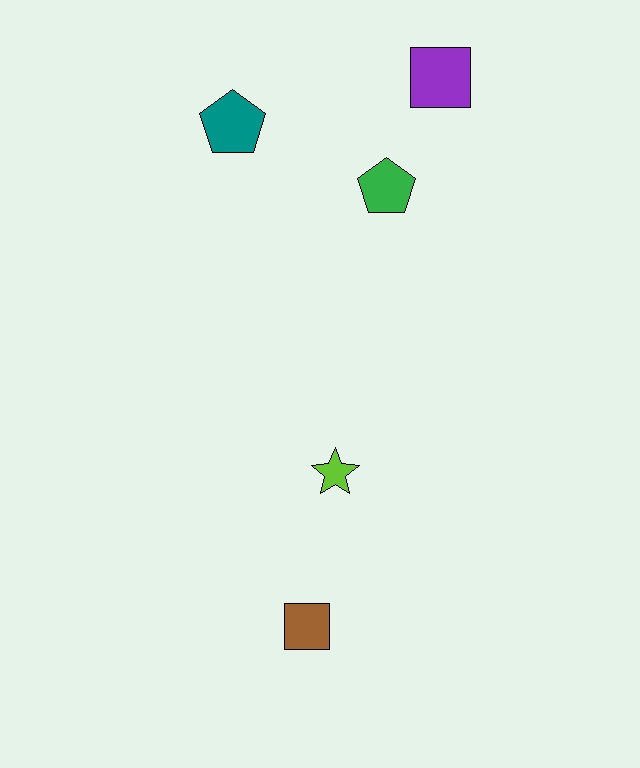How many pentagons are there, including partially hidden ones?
There are 2 pentagons.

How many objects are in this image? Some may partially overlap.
There are 5 objects.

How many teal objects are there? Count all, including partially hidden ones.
There is 1 teal object.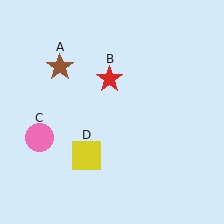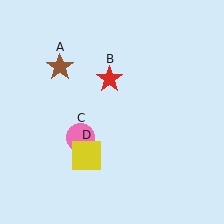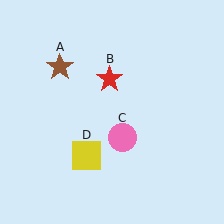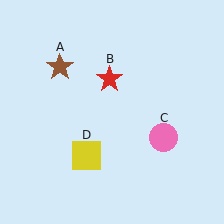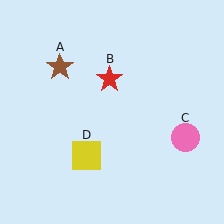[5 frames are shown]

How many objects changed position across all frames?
1 object changed position: pink circle (object C).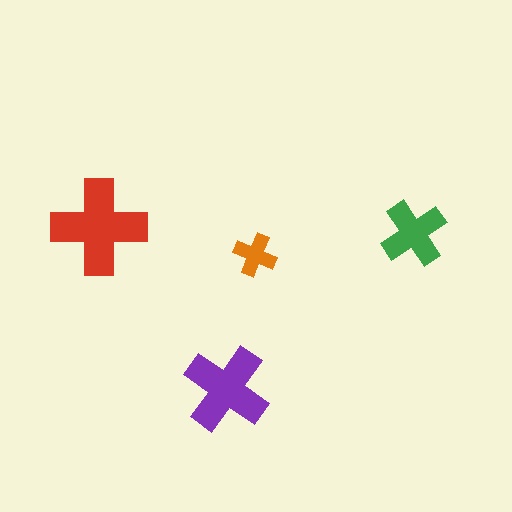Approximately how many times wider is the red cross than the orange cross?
About 2.5 times wider.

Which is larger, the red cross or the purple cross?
The red one.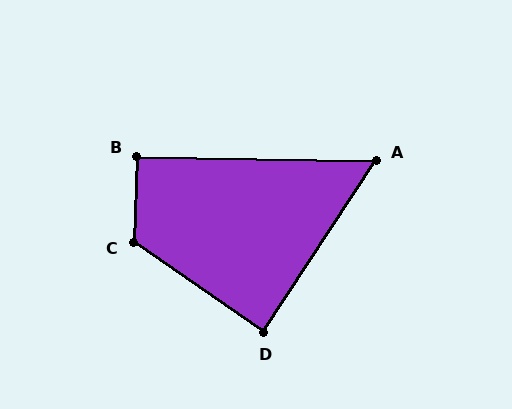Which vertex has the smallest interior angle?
A, at approximately 58 degrees.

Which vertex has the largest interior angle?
C, at approximately 122 degrees.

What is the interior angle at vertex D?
Approximately 89 degrees (approximately right).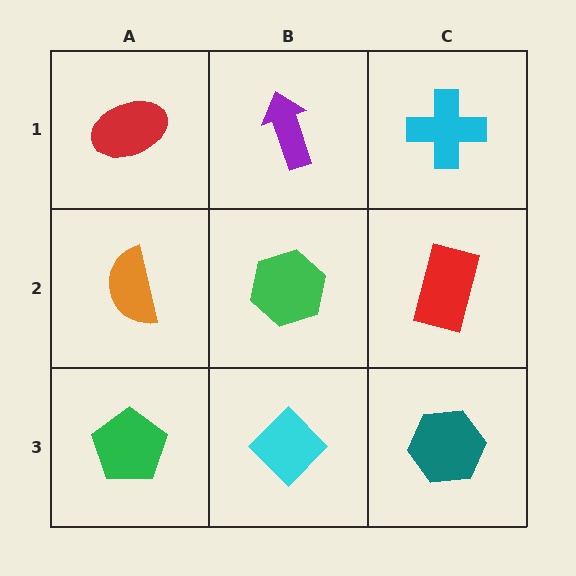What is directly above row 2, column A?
A red ellipse.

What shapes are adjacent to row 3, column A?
An orange semicircle (row 2, column A), a cyan diamond (row 3, column B).